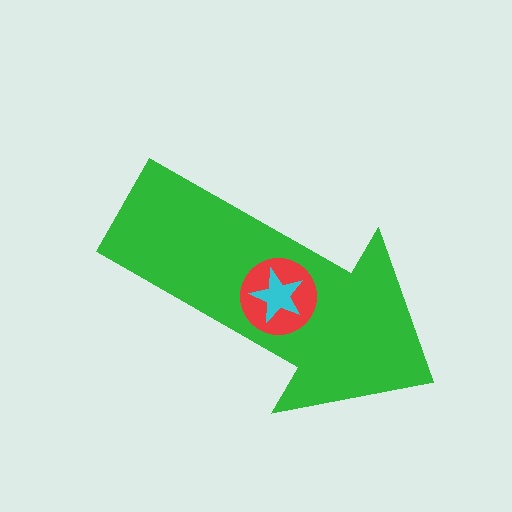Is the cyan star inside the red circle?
Yes.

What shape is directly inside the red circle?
The cyan star.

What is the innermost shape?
The cyan star.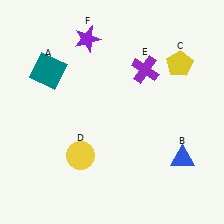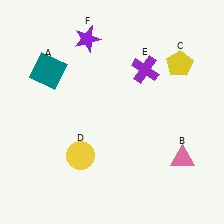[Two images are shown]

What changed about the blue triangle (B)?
In Image 1, B is blue. In Image 2, it changed to pink.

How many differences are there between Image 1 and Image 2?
There is 1 difference between the two images.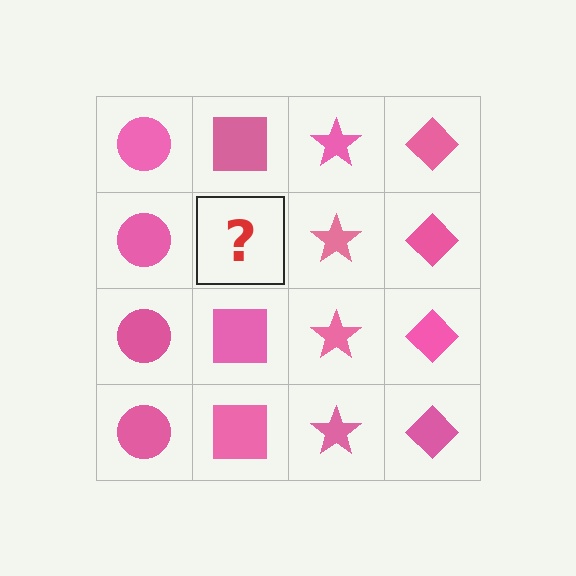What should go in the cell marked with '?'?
The missing cell should contain a pink square.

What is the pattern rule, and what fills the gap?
The rule is that each column has a consistent shape. The gap should be filled with a pink square.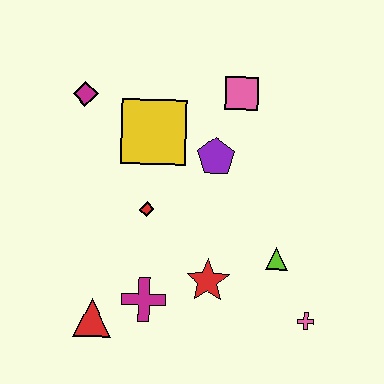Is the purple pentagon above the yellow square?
No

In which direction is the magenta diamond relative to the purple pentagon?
The magenta diamond is to the left of the purple pentagon.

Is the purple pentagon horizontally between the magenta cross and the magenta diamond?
No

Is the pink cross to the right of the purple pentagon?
Yes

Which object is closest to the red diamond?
The yellow square is closest to the red diamond.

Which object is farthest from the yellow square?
The pink cross is farthest from the yellow square.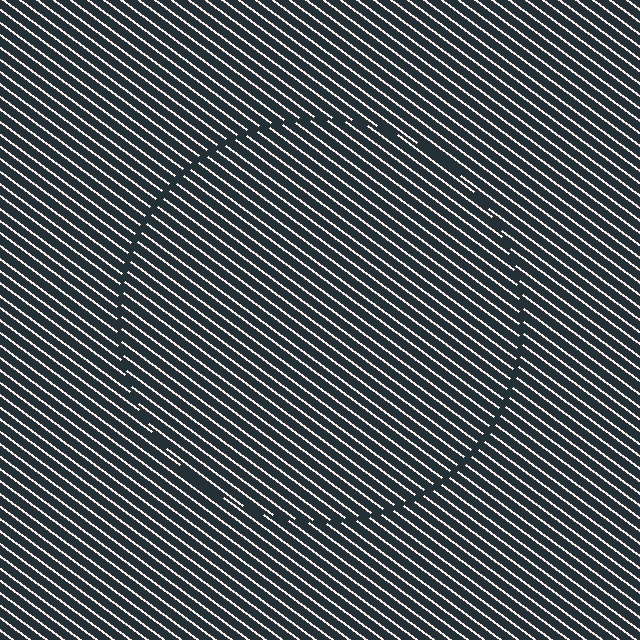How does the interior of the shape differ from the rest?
The interior of the shape contains the same grating, shifted by half a period — the contour is defined by the phase discontinuity where line-ends from the inner and outer gratings abut.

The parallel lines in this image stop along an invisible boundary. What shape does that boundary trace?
An illusory circle. The interior of the shape contains the same grating, shifted by half a period — the contour is defined by the phase discontinuity where line-ends from the inner and outer gratings abut.